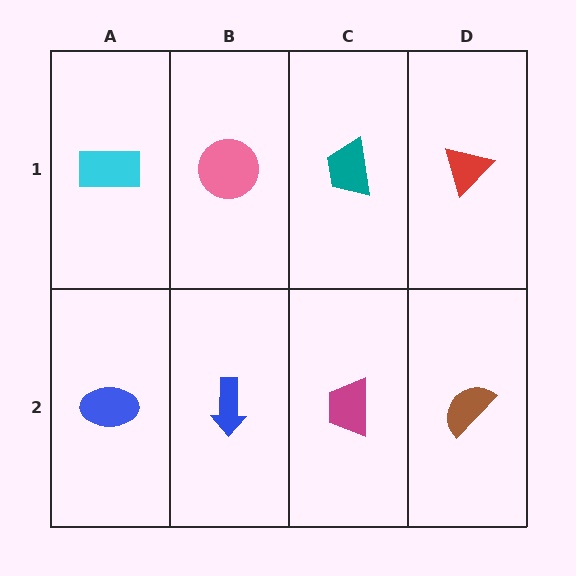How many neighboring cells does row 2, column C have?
3.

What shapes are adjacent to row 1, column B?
A blue arrow (row 2, column B), a cyan rectangle (row 1, column A), a teal trapezoid (row 1, column C).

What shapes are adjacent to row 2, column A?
A cyan rectangle (row 1, column A), a blue arrow (row 2, column B).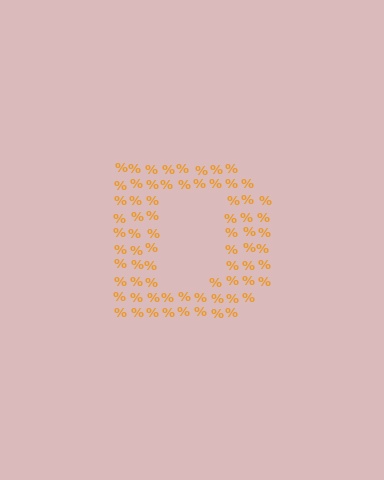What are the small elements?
The small elements are percent signs.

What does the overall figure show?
The overall figure shows the letter D.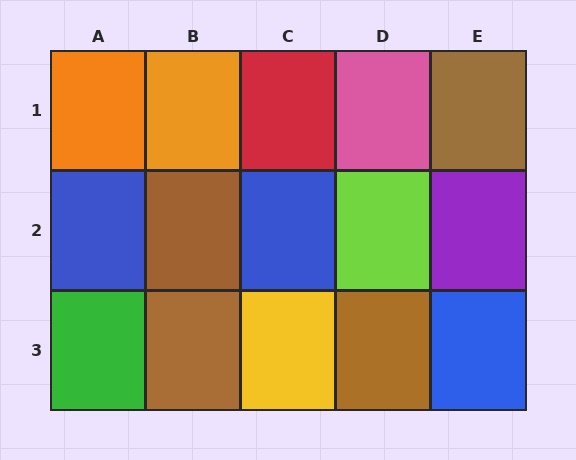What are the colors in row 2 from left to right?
Blue, brown, blue, lime, purple.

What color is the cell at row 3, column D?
Brown.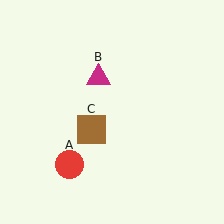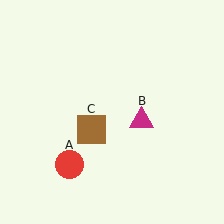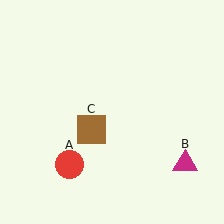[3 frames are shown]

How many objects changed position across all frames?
1 object changed position: magenta triangle (object B).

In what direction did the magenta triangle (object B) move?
The magenta triangle (object B) moved down and to the right.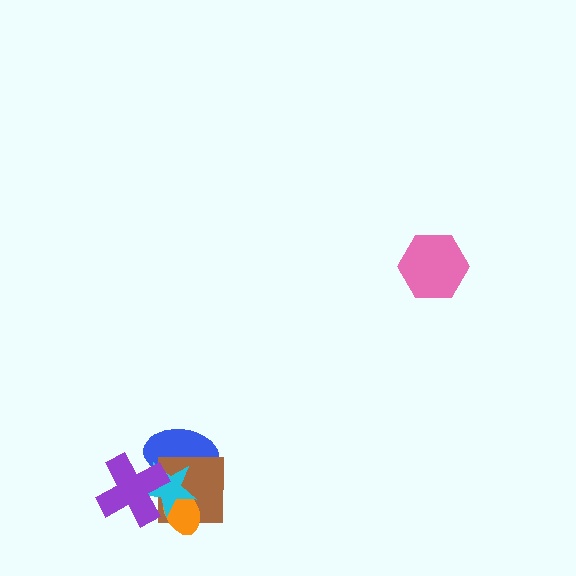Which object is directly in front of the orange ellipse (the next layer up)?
The cyan star is directly in front of the orange ellipse.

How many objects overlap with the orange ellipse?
3 objects overlap with the orange ellipse.